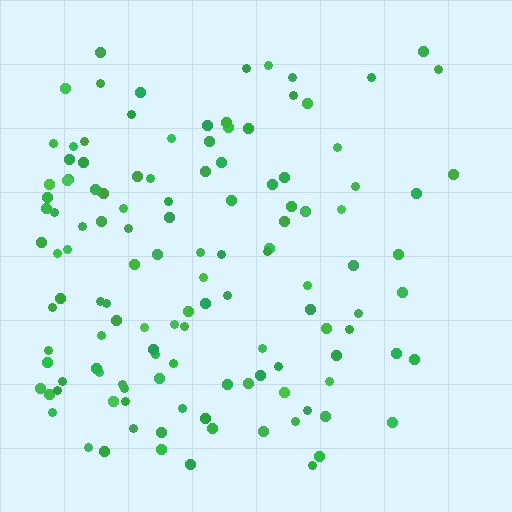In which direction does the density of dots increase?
From right to left, with the left side densest.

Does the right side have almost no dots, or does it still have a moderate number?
Still a moderate number, just noticeably fewer than the left.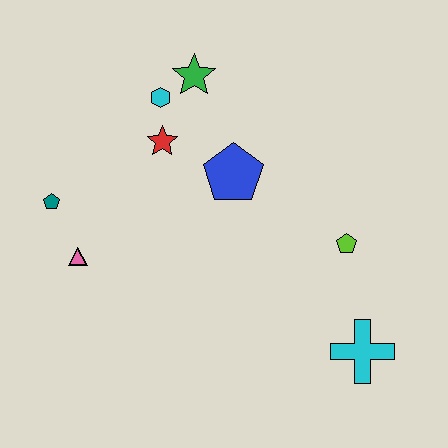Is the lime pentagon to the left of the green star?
No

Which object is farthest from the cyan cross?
The teal pentagon is farthest from the cyan cross.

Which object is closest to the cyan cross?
The lime pentagon is closest to the cyan cross.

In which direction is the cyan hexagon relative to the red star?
The cyan hexagon is above the red star.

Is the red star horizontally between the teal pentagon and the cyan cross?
Yes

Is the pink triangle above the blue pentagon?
No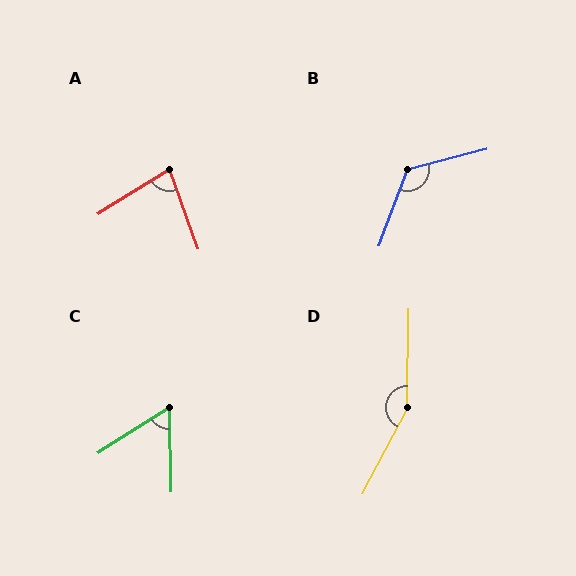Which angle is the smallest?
C, at approximately 59 degrees.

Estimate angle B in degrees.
Approximately 125 degrees.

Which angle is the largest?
D, at approximately 153 degrees.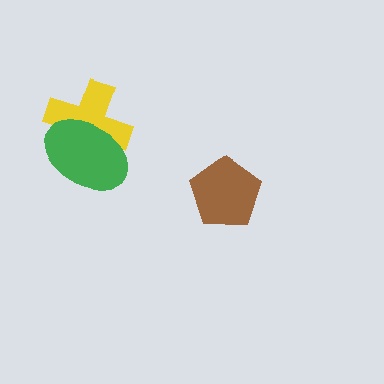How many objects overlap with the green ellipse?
1 object overlaps with the green ellipse.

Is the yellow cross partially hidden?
Yes, it is partially covered by another shape.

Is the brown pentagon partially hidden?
No, no other shape covers it.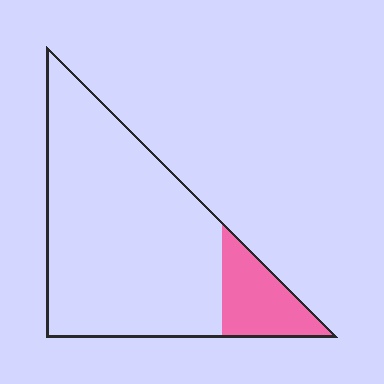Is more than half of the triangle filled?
No.